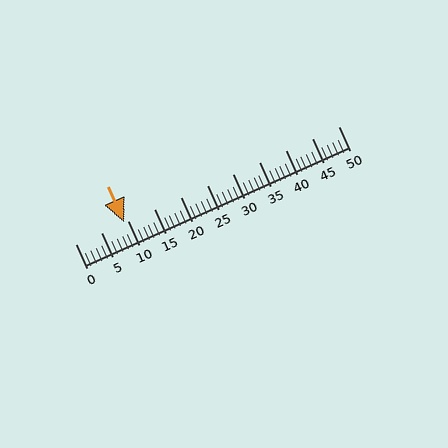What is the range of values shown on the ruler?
The ruler shows values from 0 to 50.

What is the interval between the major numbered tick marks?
The major tick marks are spaced 5 units apart.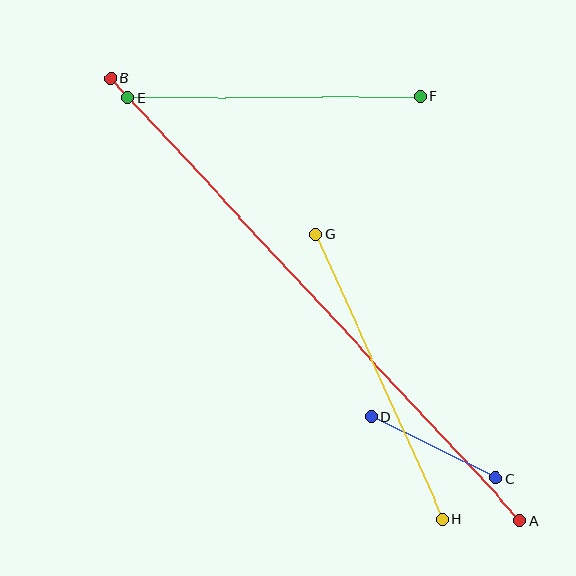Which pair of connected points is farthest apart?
Points A and B are farthest apart.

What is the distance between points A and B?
The distance is approximately 602 pixels.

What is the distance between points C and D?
The distance is approximately 139 pixels.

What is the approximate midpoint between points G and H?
The midpoint is at approximately (379, 377) pixels.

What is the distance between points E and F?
The distance is approximately 293 pixels.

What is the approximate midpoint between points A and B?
The midpoint is at approximately (315, 299) pixels.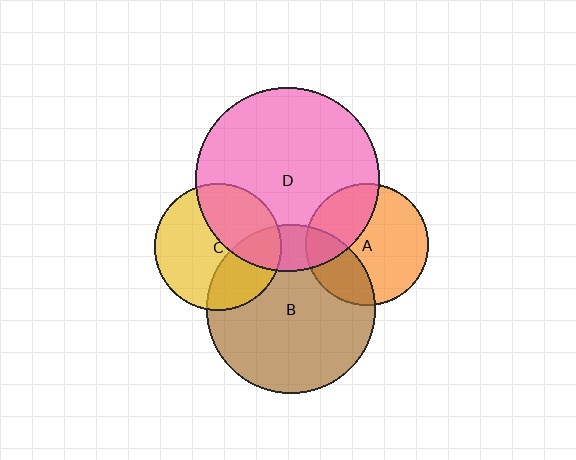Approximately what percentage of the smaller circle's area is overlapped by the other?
Approximately 30%.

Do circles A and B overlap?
Yes.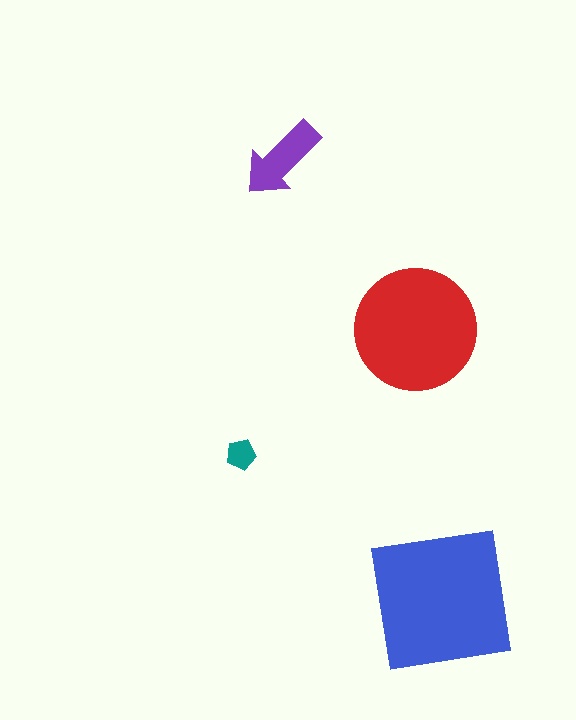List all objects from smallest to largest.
The teal pentagon, the purple arrow, the red circle, the blue square.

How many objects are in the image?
There are 4 objects in the image.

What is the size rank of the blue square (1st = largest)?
1st.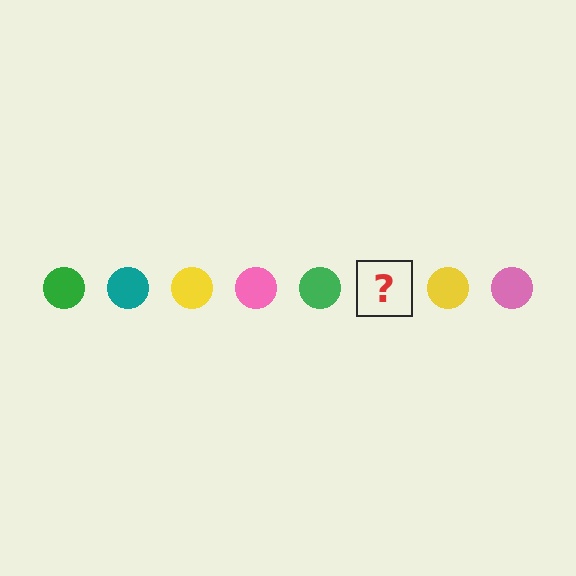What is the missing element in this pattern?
The missing element is a teal circle.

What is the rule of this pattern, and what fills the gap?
The rule is that the pattern cycles through green, teal, yellow, pink circles. The gap should be filled with a teal circle.